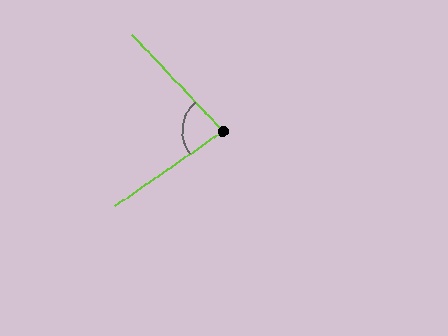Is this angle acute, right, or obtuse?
It is acute.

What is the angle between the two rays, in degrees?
Approximately 81 degrees.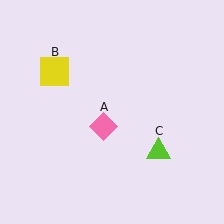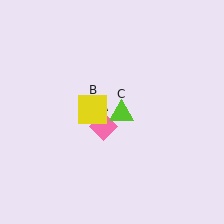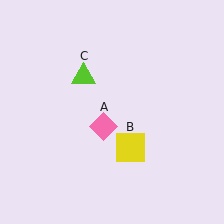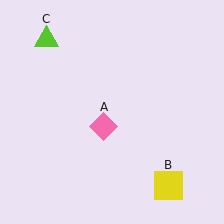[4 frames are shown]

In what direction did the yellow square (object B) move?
The yellow square (object B) moved down and to the right.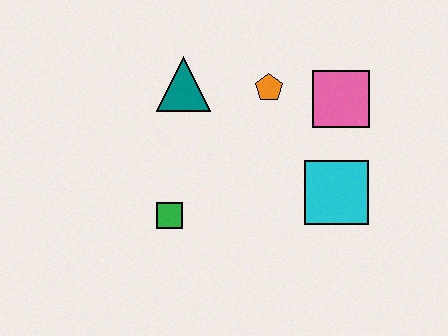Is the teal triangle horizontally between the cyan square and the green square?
Yes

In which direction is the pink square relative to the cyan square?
The pink square is above the cyan square.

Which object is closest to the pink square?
The orange pentagon is closest to the pink square.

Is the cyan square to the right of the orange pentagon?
Yes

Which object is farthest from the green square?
The pink square is farthest from the green square.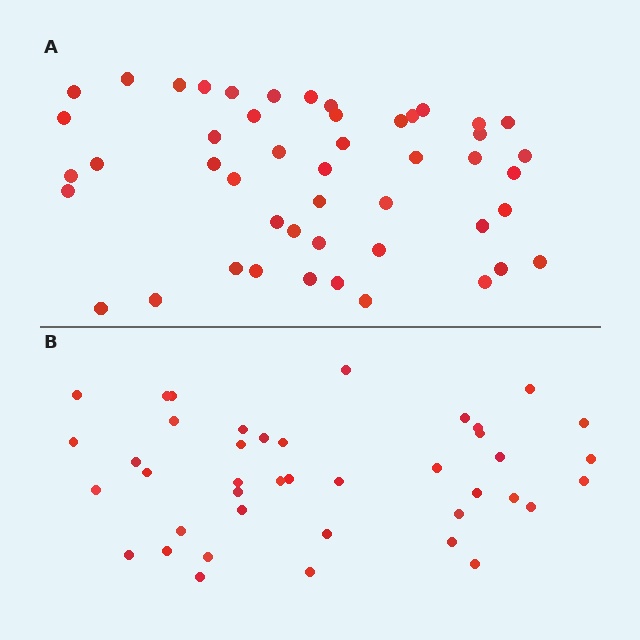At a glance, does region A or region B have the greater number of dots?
Region A (the top region) has more dots.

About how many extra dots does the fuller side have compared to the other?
Region A has roughly 8 or so more dots than region B.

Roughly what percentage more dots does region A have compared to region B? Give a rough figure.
About 15% more.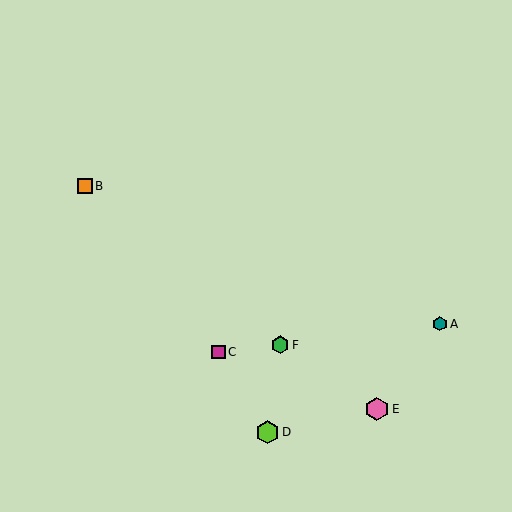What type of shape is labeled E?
Shape E is a pink hexagon.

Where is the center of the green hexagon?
The center of the green hexagon is at (280, 345).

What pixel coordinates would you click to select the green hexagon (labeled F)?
Click at (280, 345) to select the green hexagon F.